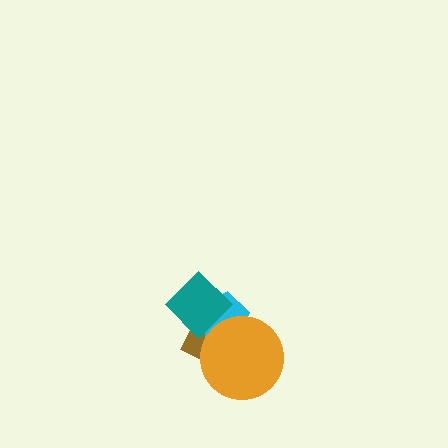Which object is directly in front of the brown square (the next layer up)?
The cyan pentagon is directly in front of the brown square.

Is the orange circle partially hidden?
No, no other shape covers it.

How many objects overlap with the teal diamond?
2 objects overlap with the teal diamond.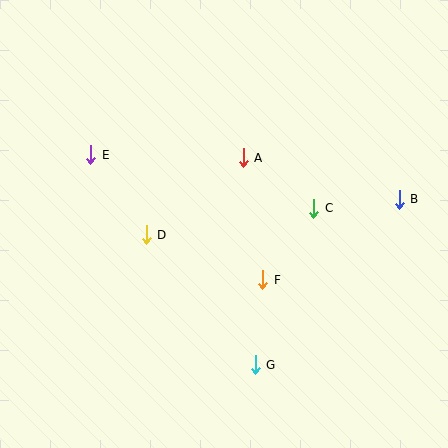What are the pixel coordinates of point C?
Point C is at (314, 208).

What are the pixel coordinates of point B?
Point B is at (399, 199).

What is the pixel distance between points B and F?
The distance between B and F is 158 pixels.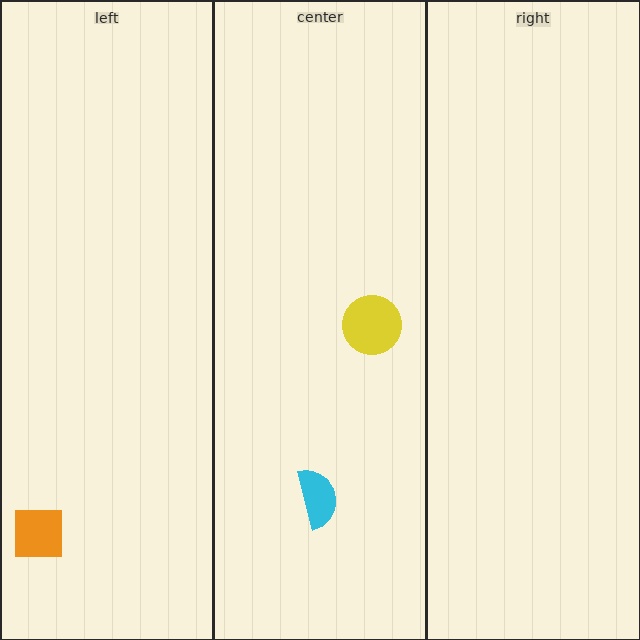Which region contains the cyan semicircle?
The center region.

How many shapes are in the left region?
1.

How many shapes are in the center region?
2.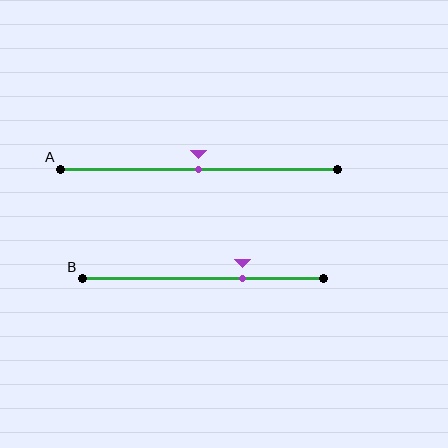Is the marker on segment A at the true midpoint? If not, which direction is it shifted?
Yes, the marker on segment A is at the true midpoint.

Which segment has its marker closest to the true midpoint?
Segment A has its marker closest to the true midpoint.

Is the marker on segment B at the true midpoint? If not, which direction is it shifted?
No, the marker on segment B is shifted to the right by about 16% of the segment length.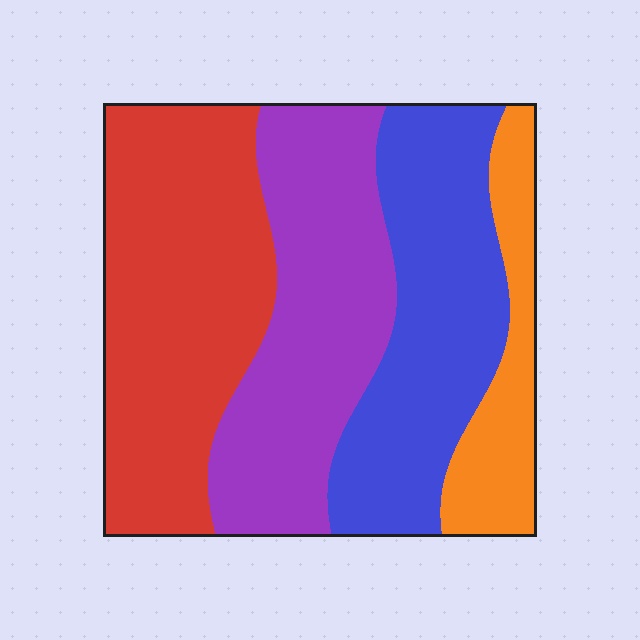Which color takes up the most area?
Red, at roughly 35%.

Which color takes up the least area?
Orange, at roughly 10%.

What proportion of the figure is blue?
Blue covers 27% of the figure.